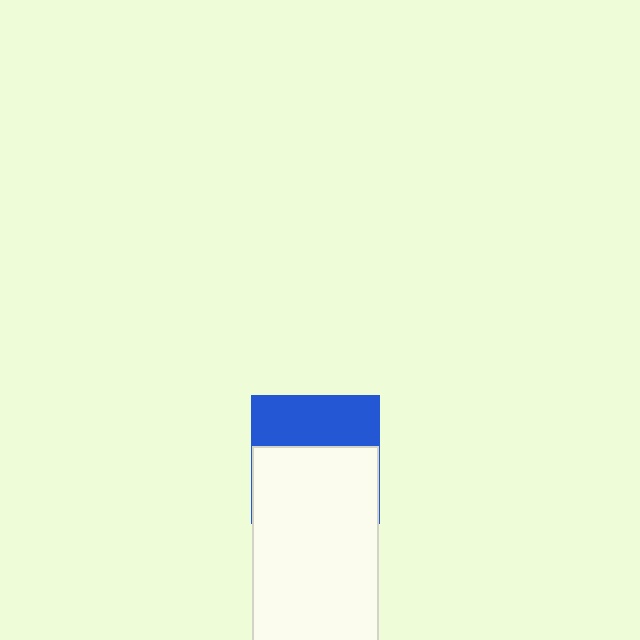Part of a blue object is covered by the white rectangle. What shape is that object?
It is a square.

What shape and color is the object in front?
The object in front is a white rectangle.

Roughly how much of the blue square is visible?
A small part of it is visible (roughly 39%).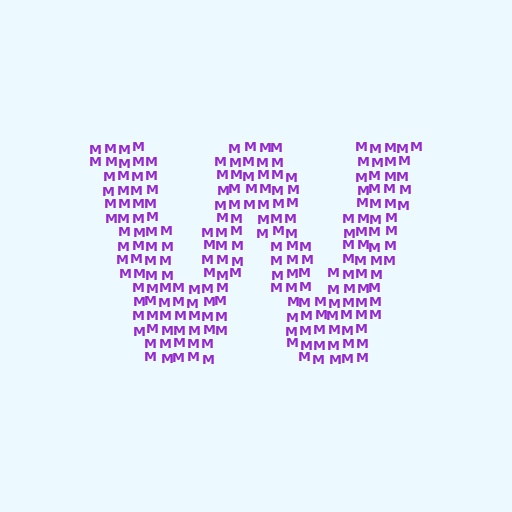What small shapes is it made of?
It is made of small letter M's.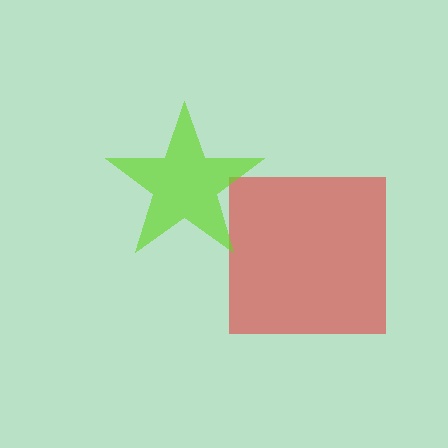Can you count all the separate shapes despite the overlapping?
Yes, there are 2 separate shapes.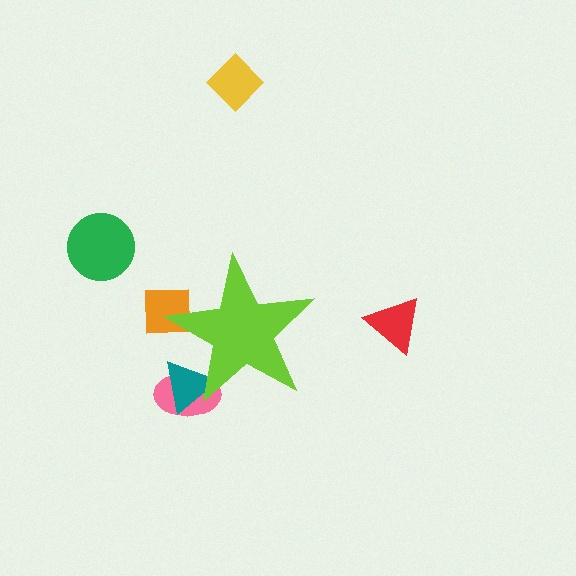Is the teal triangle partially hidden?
Yes, the teal triangle is partially hidden behind the lime star.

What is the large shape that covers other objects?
A lime star.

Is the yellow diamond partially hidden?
No, the yellow diamond is fully visible.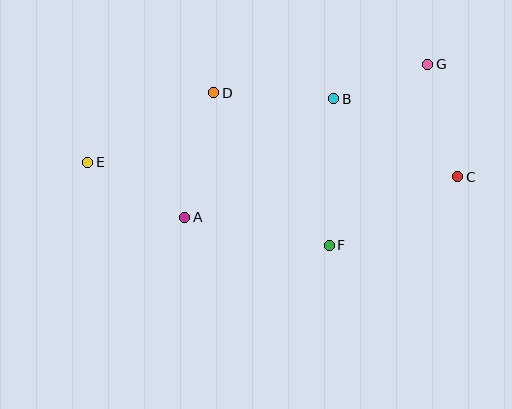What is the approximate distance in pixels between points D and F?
The distance between D and F is approximately 192 pixels.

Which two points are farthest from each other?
Points C and E are farthest from each other.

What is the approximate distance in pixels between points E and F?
The distance between E and F is approximately 256 pixels.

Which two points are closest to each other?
Points B and G are closest to each other.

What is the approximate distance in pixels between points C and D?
The distance between C and D is approximately 258 pixels.